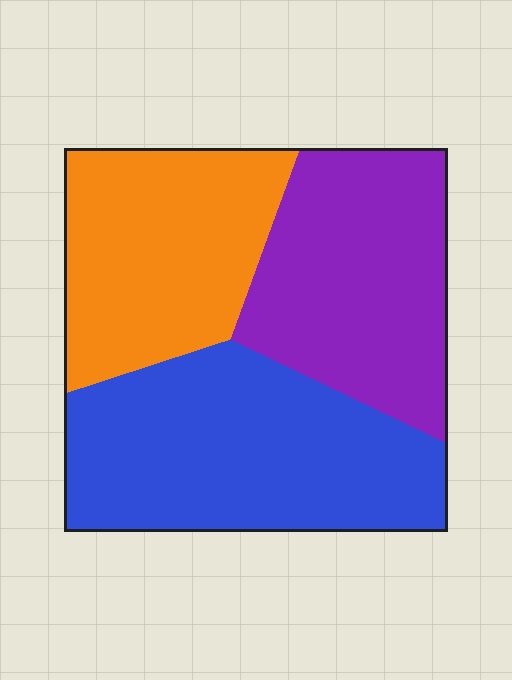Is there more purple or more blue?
Blue.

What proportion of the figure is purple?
Purple covers 31% of the figure.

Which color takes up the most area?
Blue, at roughly 40%.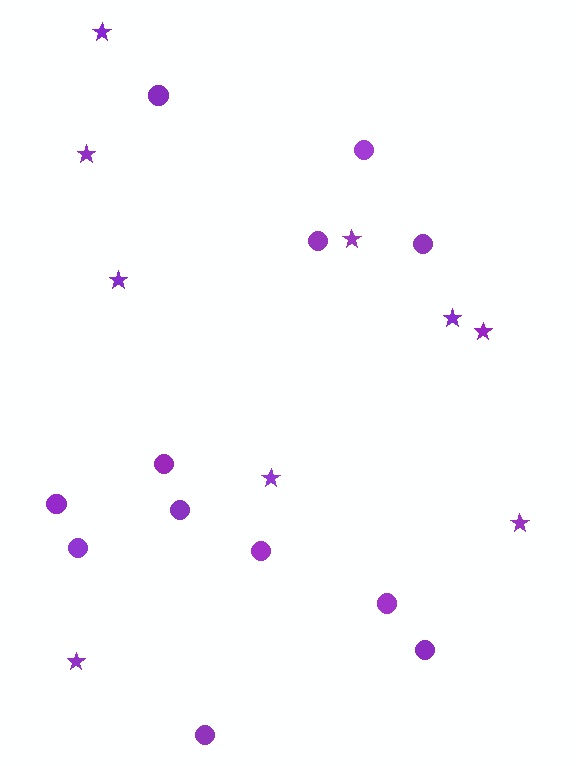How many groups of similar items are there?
There are 2 groups: one group of circles (12) and one group of stars (9).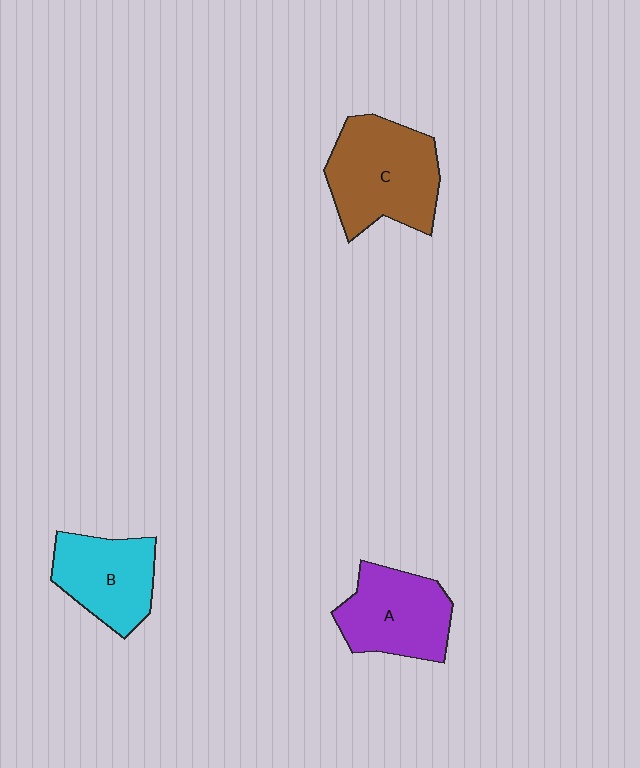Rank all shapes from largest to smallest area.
From largest to smallest: C (brown), A (purple), B (cyan).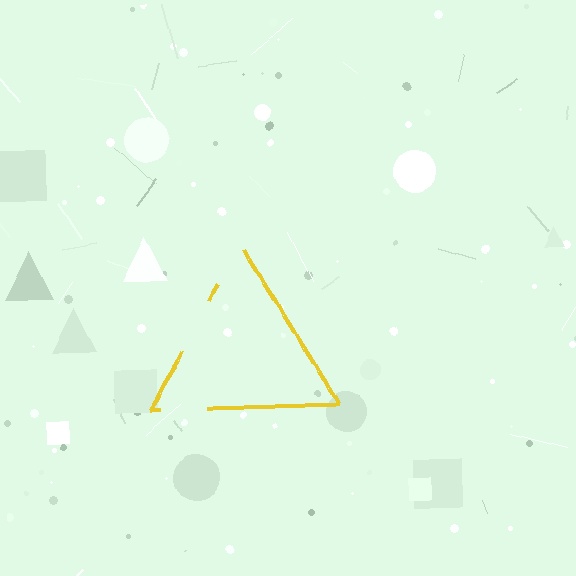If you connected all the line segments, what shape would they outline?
They would outline a triangle.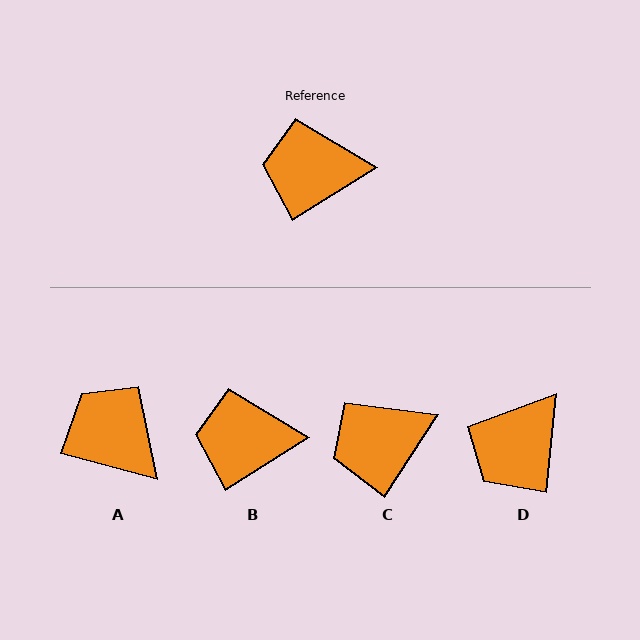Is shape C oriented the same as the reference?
No, it is off by about 24 degrees.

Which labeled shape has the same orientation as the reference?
B.